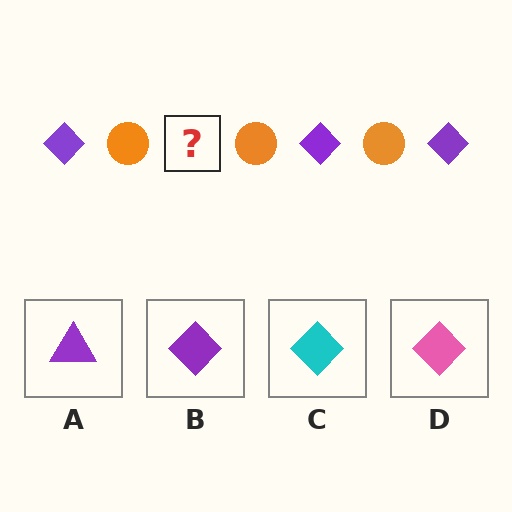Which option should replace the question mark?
Option B.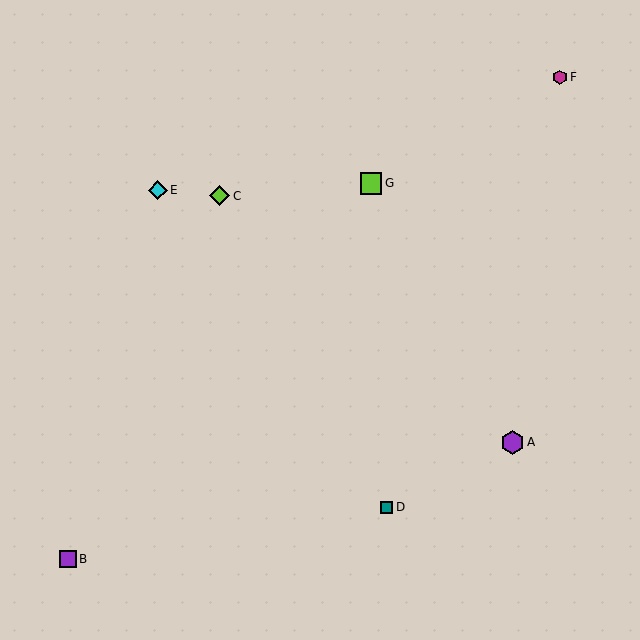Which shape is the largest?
The purple hexagon (labeled A) is the largest.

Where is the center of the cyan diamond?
The center of the cyan diamond is at (158, 190).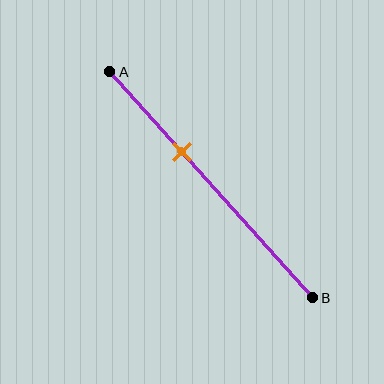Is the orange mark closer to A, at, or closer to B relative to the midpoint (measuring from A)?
The orange mark is closer to point A than the midpoint of segment AB.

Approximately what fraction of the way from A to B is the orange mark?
The orange mark is approximately 35% of the way from A to B.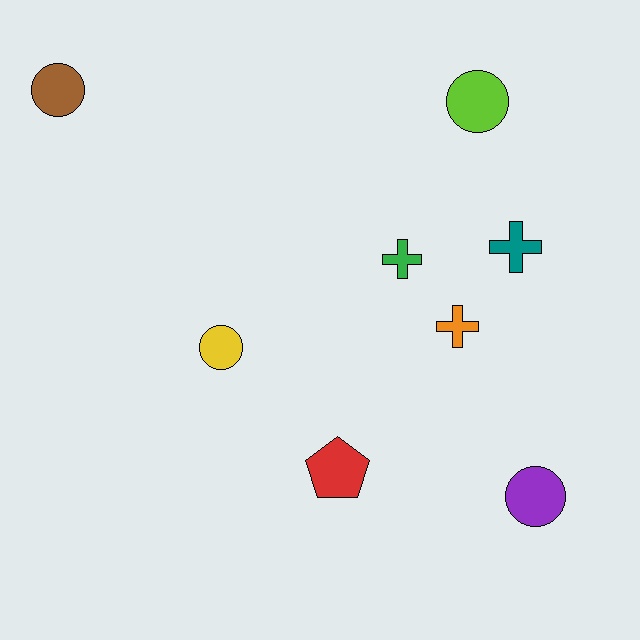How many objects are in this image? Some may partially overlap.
There are 8 objects.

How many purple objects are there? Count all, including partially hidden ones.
There is 1 purple object.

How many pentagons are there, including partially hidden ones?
There is 1 pentagon.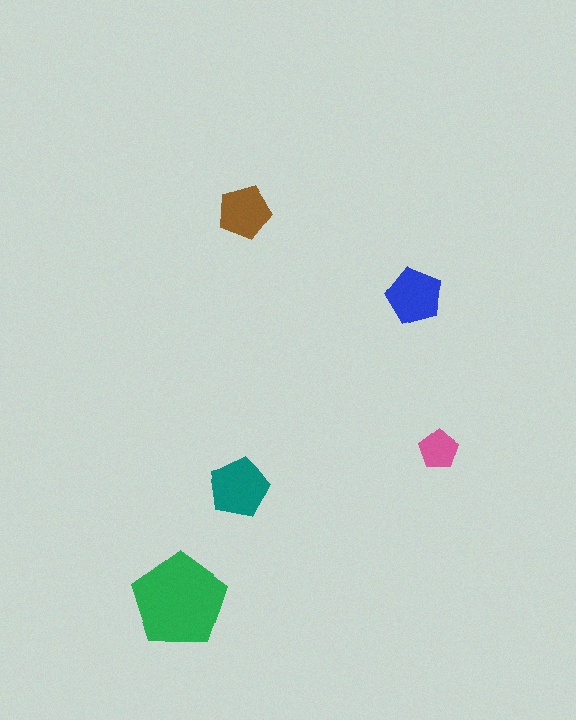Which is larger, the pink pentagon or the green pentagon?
The green one.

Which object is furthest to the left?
The green pentagon is leftmost.